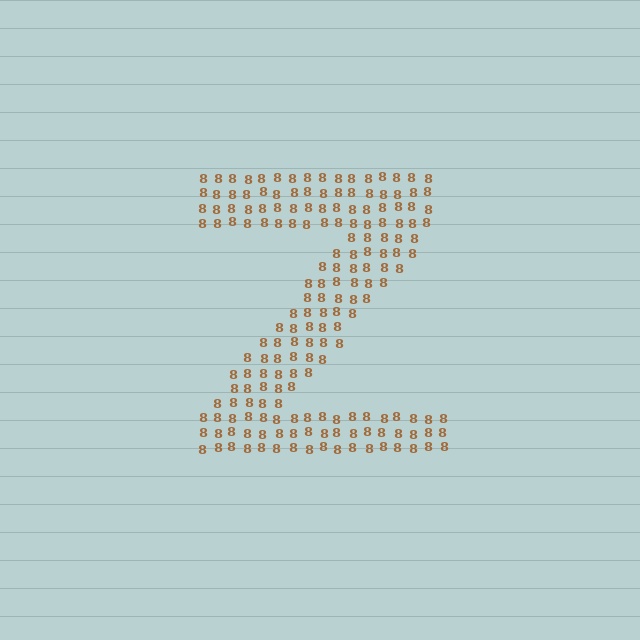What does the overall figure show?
The overall figure shows the letter Z.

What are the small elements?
The small elements are digit 8's.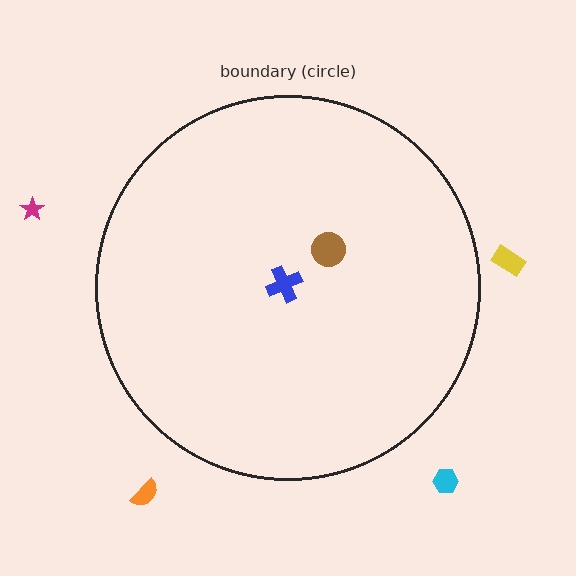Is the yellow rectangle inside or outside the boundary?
Outside.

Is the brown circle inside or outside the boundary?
Inside.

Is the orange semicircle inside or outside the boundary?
Outside.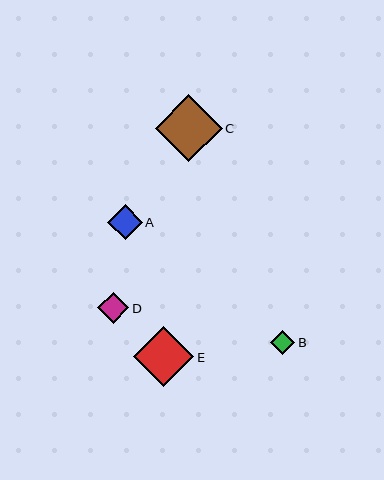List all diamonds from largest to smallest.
From largest to smallest: C, E, A, D, B.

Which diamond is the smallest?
Diamond B is the smallest with a size of approximately 24 pixels.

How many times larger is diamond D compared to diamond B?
Diamond D is approximately 1.3 times the size of diamond B.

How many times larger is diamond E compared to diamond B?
Diamond E is approximately 2.5 times the size of diamond B.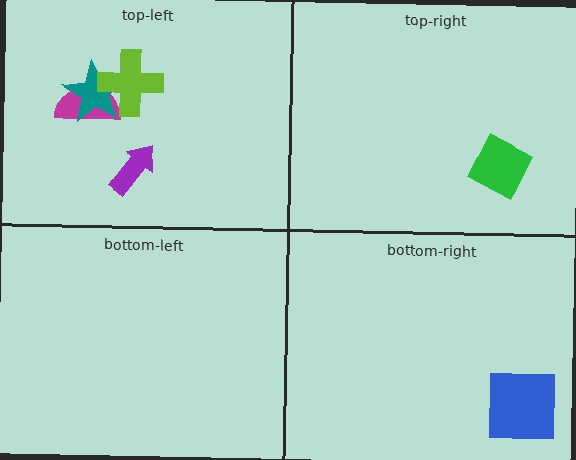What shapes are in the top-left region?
The purple arrow, the magenta semicircle, the teal star, the lime cross.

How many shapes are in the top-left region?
4.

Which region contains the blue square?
The bottom-right region.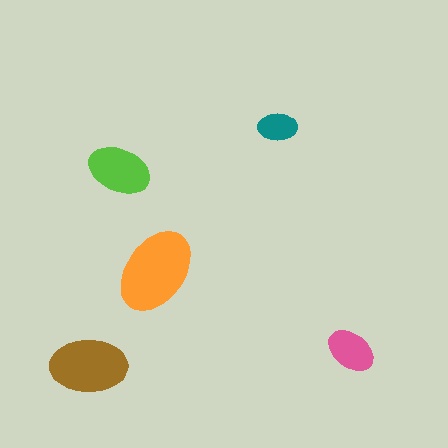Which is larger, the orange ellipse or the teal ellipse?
The orange one.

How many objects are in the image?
There are 5 objects in the image.